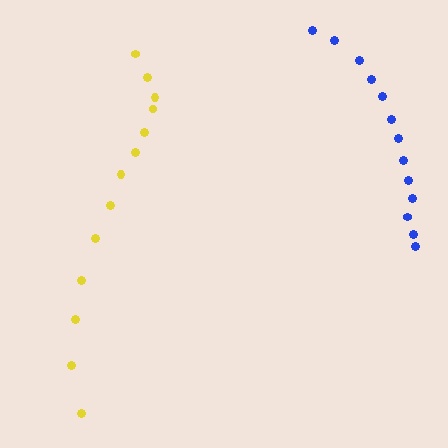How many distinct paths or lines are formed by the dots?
There are 2 distinct paths.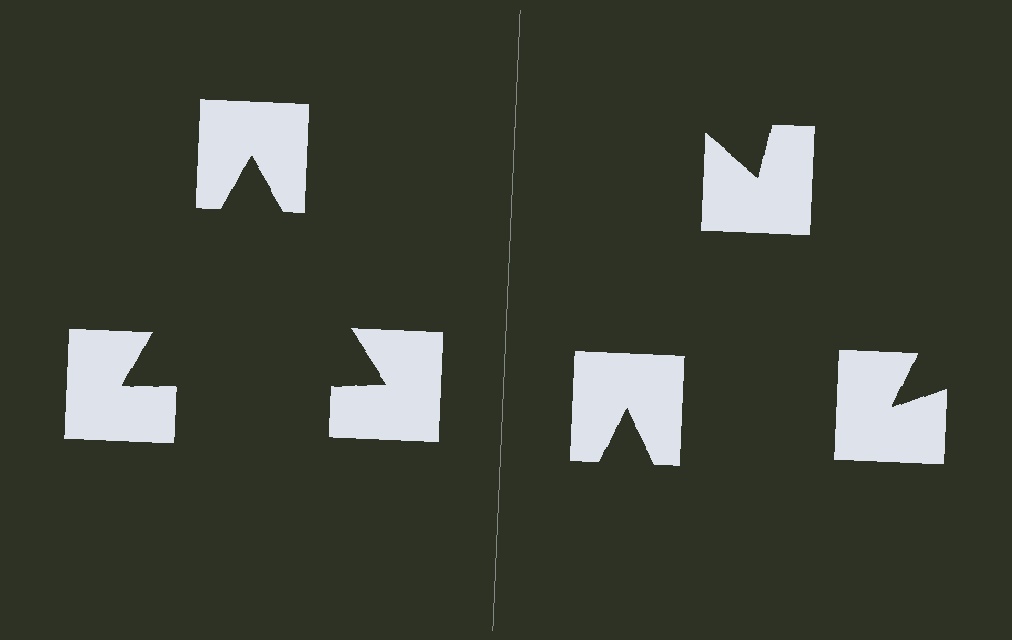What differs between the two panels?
The notched squares are positioned identically on both sides; only the wedge orientations differ. On the left they align to a triangle; on the right they are misaligned.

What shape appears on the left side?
An illusory triangle.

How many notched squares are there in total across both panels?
6 — 3 on each side.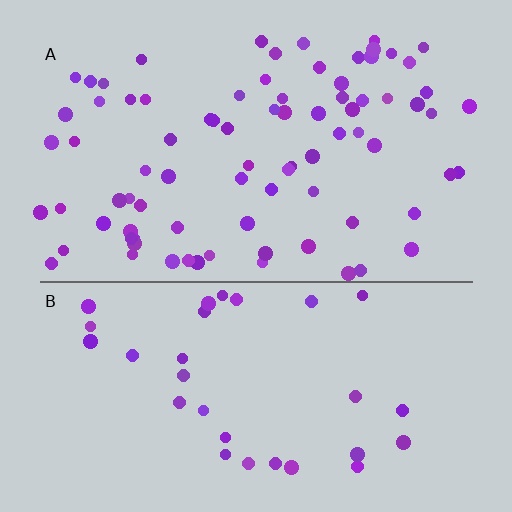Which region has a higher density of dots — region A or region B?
A (the top).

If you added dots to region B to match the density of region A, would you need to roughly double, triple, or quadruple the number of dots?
Approximately triple.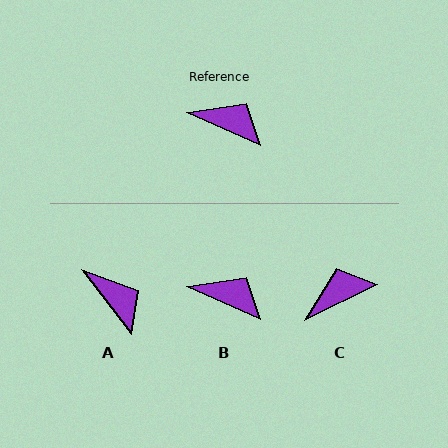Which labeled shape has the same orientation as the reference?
B.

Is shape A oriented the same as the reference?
No, it is off by about 29 degrees.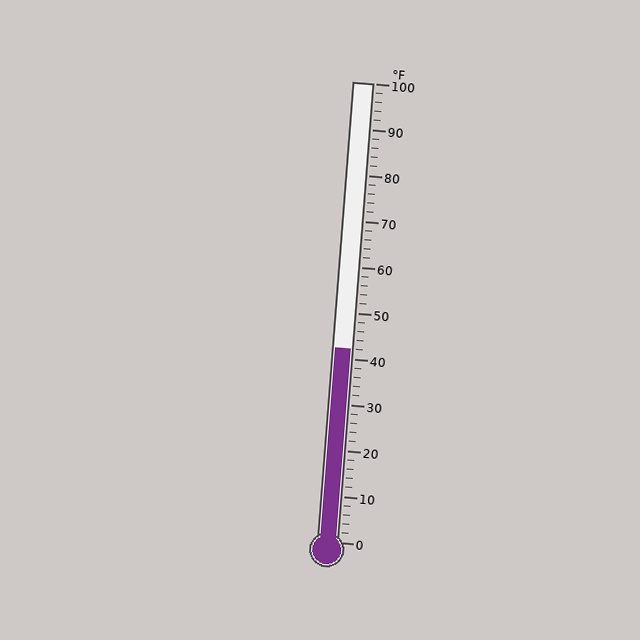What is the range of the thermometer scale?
The thermometer scale ranges from 0°F to 100°F.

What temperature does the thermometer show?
The thermometer shows approximately 42°F.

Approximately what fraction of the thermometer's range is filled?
The thermometer is filled to approximately 40% of its range.